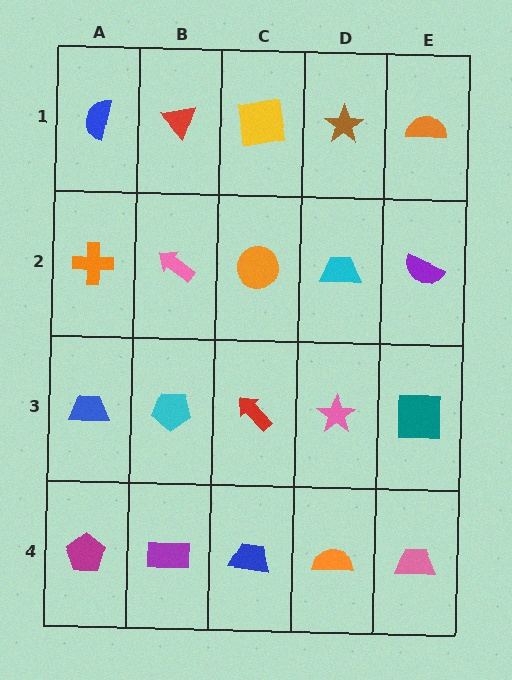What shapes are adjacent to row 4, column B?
A cyan pentagon (row 3, column B), a magenta pentagon (row 4, column A), a blue trapezoid (row 4, column C).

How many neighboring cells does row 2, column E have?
3.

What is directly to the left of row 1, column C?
A red triangle.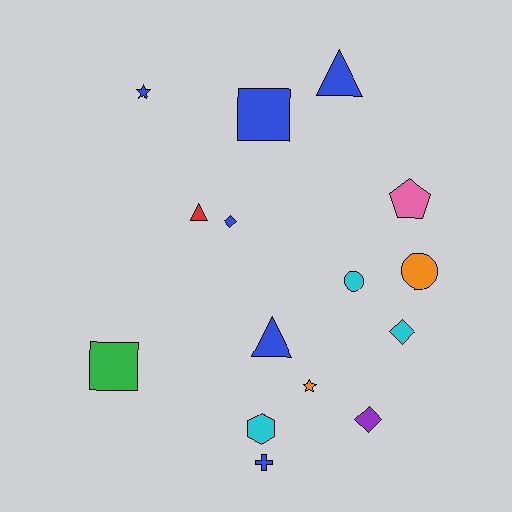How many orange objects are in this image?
There are 2 orange objects.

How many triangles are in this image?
There are 3 triangles.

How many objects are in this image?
There are 15 objects.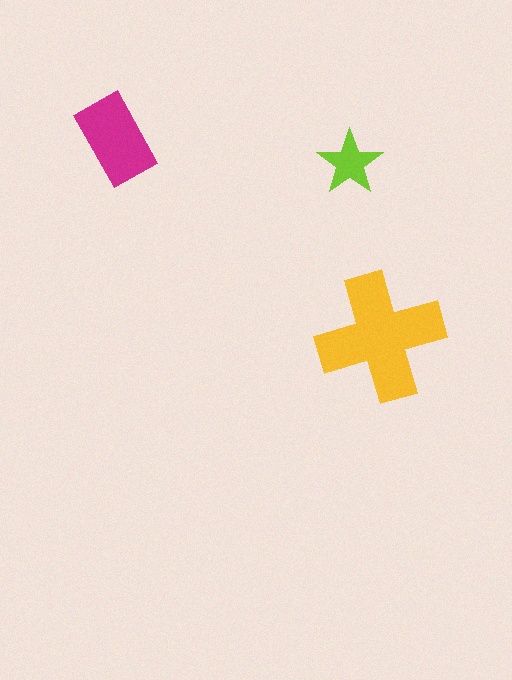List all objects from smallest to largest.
The lime star, the magenta rectangle, the yellow cross.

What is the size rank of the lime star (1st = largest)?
3rd.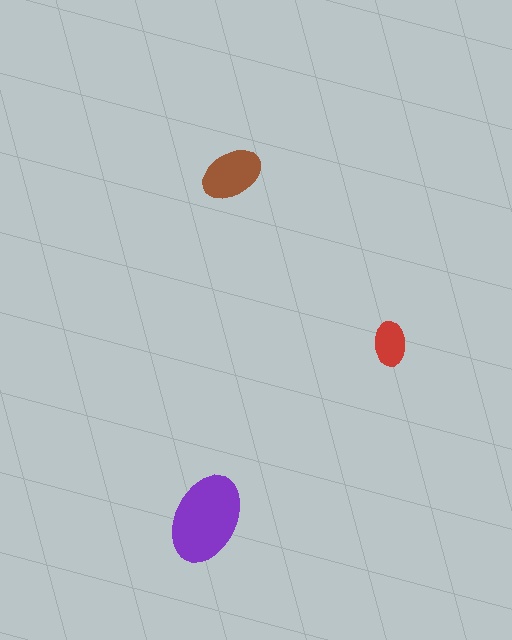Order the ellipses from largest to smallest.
the purple one, the brown one, the red one.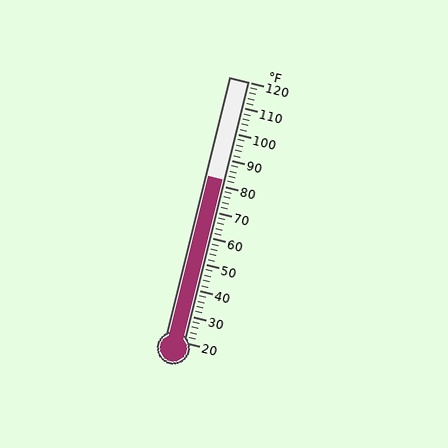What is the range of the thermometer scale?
The thermometer scale ranges from 20°F to 120°F.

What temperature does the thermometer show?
The thermometer shows approximately 82°F.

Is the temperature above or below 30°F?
The temperature is above 30°F.